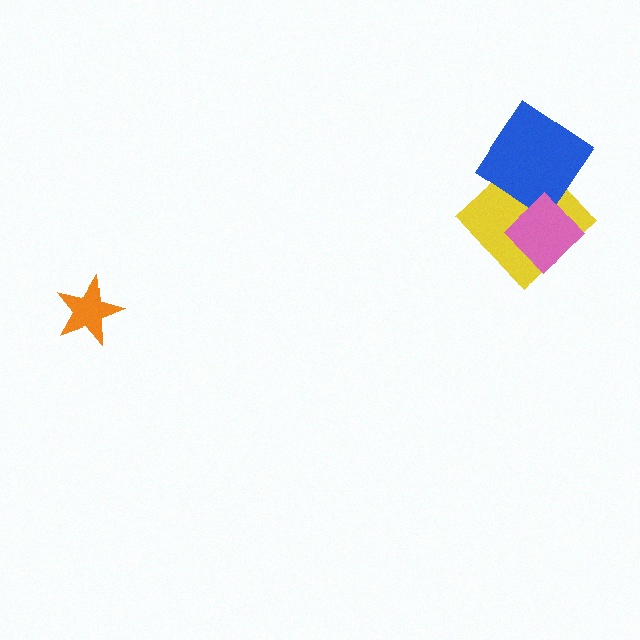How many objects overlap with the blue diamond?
1 object overlaps with the blue diamond.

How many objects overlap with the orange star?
0 objects overlap with the orange star.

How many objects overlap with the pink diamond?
1 object overlaps with the pink diamond.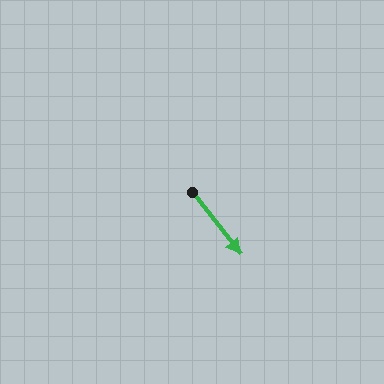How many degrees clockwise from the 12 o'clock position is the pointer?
Approximately 142 degrees.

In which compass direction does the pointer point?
Southeast.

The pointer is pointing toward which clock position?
Roughly 5 o'clock.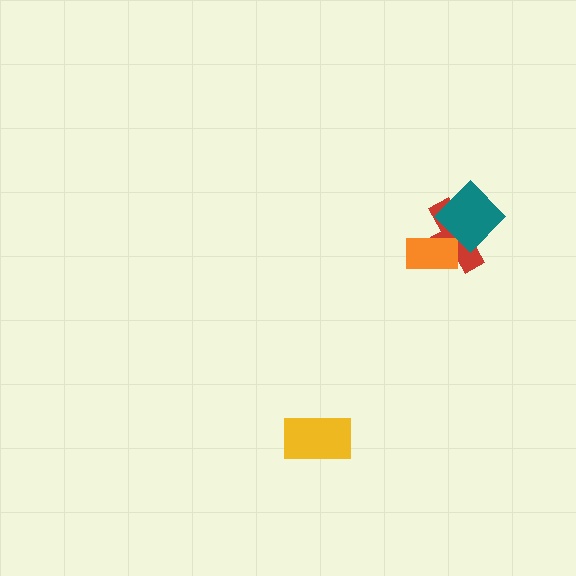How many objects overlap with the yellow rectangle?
0 objects overlap with the yellow rectangle.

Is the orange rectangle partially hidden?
Yes, it is partially covered by another shape.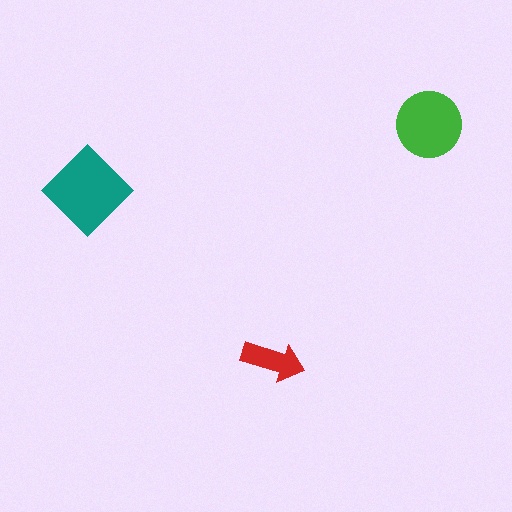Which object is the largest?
The teal diamond.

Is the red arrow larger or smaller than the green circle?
Smaller.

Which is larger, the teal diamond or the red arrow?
The teal diamond.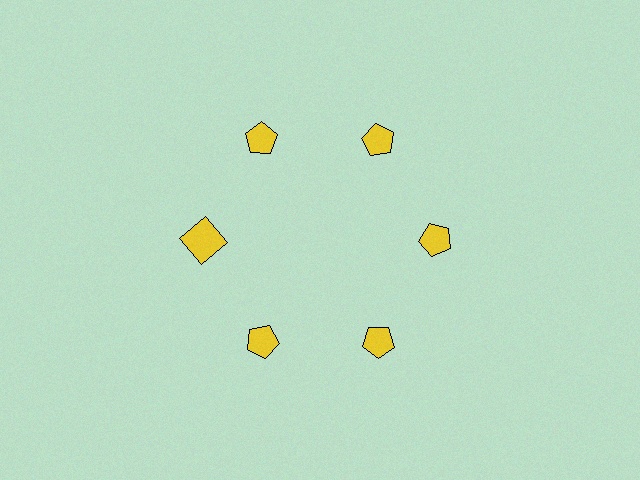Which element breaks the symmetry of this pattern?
The yellow square at roughly the 9 o'clock position breaks the symmetry. All other shapes are yellow pentagons.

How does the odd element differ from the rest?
It has a different shape: square instead of pentagon.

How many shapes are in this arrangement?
There are 6 shapes arranged in a ring pattern.